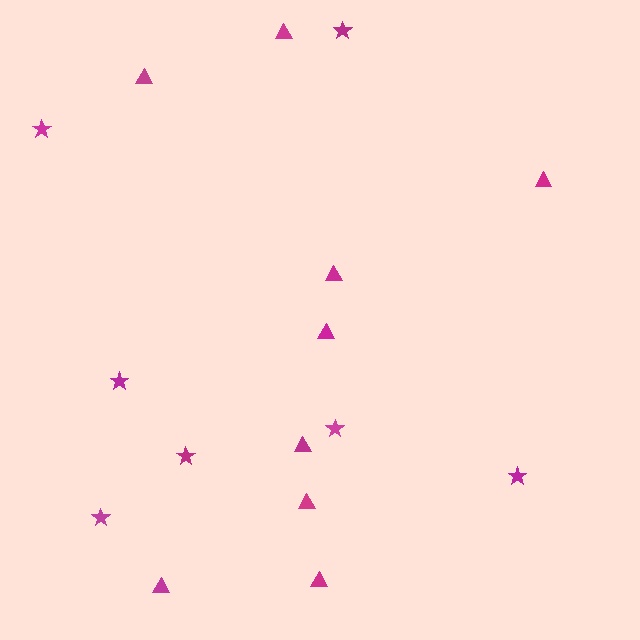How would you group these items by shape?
There are 2 groups: one group of triangles (9) and one group of stars (7).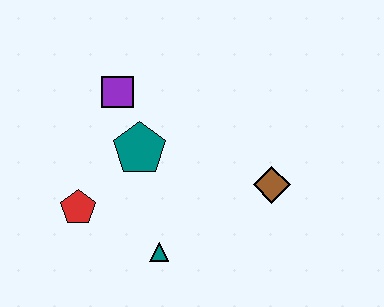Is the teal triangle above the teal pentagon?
No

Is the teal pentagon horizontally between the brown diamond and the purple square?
Yes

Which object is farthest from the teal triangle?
The purple square is farthest from the teal triangle.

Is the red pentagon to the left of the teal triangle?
Yes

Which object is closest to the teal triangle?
The red pentagon is closest to the teal triangle.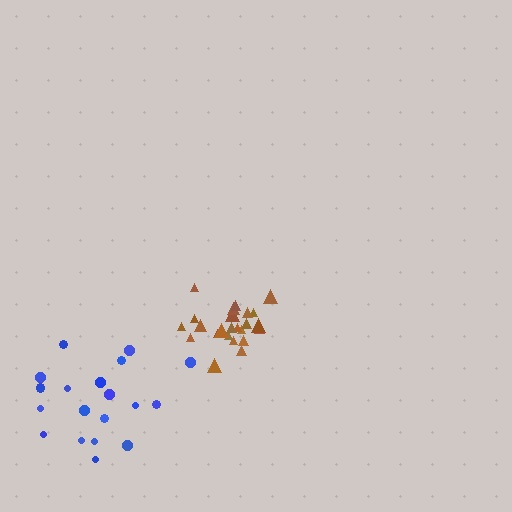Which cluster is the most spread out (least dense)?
Blue.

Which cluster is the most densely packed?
Brown.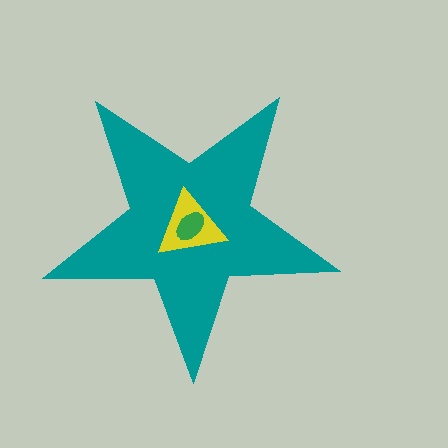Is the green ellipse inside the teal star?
Yes.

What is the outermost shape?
The teal star.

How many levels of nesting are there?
3.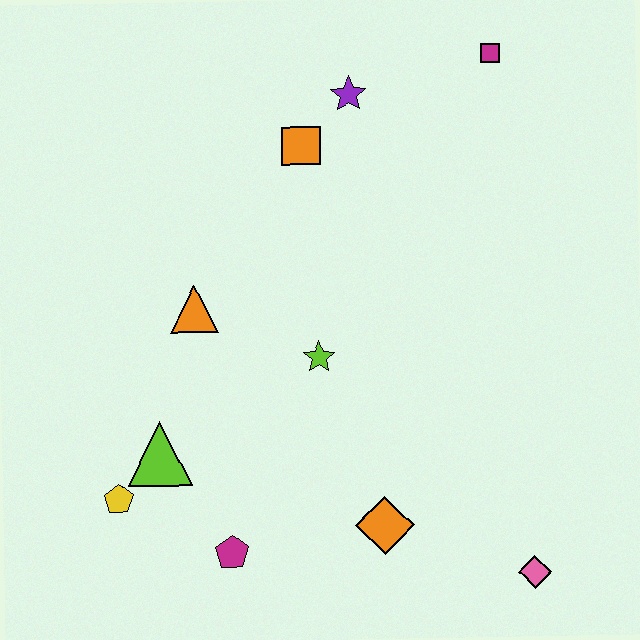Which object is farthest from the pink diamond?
The magenta square is farthest from the pink diamond.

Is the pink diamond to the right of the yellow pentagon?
Yes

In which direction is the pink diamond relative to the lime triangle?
The pink diamond is to the right of the lime triangle.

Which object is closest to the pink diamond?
The orange diamond is closest to the pink diamond.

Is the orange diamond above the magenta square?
No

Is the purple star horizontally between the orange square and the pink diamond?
Yes